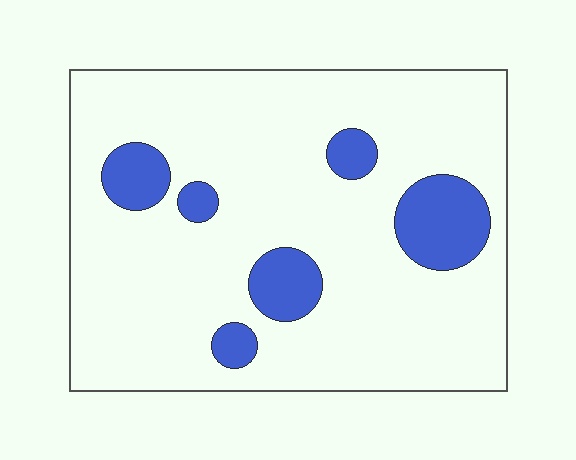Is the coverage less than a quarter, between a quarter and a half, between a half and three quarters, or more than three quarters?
Less than a quarter.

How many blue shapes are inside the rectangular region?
6.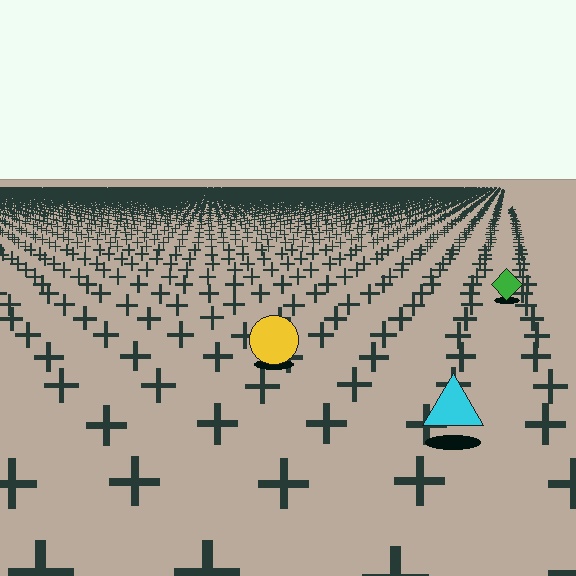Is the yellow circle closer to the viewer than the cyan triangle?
No. The cyan triangle is closer — you can tell from the texture gradient: the ground texture is coarser near it.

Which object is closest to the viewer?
The cyan triangle is closest. The texture marks near it are larger and more spread out.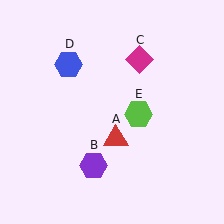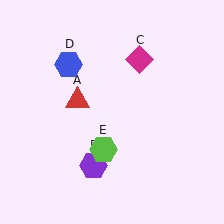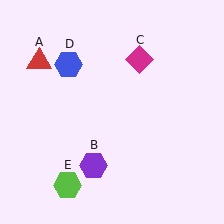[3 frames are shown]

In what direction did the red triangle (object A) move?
The red triangle (object A) moved up and to the left.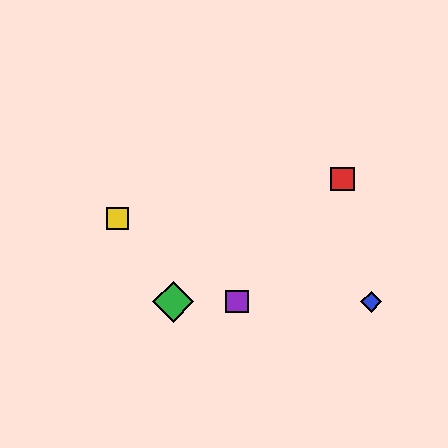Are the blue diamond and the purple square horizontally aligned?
Yes, both are at y≈302.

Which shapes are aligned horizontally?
The blue diamond, the green diamond, the purple square are aligned horizontally.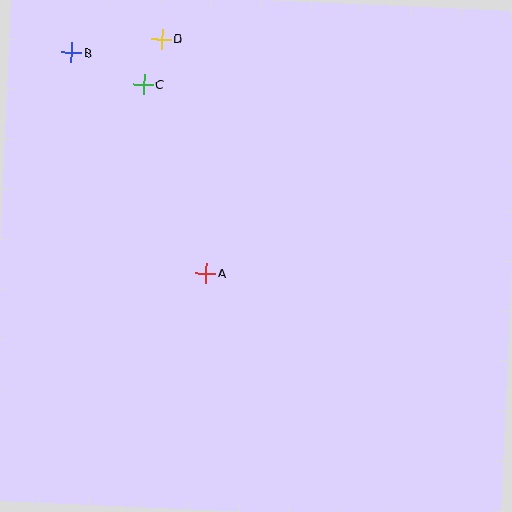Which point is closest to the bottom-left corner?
Point A is closest to the bottom-left corner.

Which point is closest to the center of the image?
Point A at (206, 273) is closest to the center.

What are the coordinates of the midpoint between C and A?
The midpoint between C and A is at (175, 179).